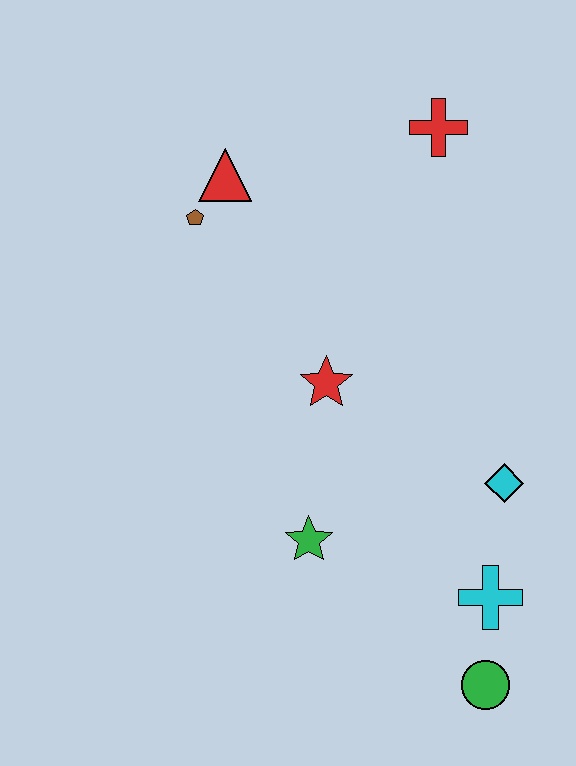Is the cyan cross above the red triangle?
No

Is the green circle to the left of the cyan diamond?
Yes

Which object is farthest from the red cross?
The green circle is farthest from the red cross.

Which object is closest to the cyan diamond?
The cyan cross is closest to the cyan diamond.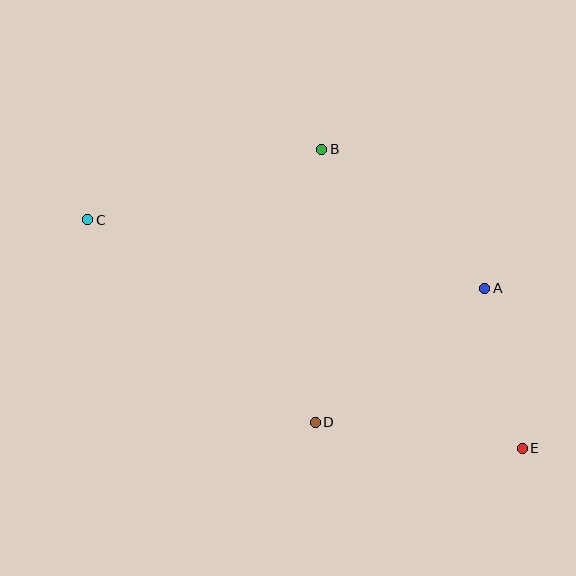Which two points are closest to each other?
Points A and E are closest to each other.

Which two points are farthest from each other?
Points C and E are farthest from each other.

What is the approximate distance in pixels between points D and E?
The distance between D and E is approximately 208 pixels.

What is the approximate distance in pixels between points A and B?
The distance between A and B is approximately 214 pixels.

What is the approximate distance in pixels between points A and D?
The distance between A and D is approximately 216 pixels.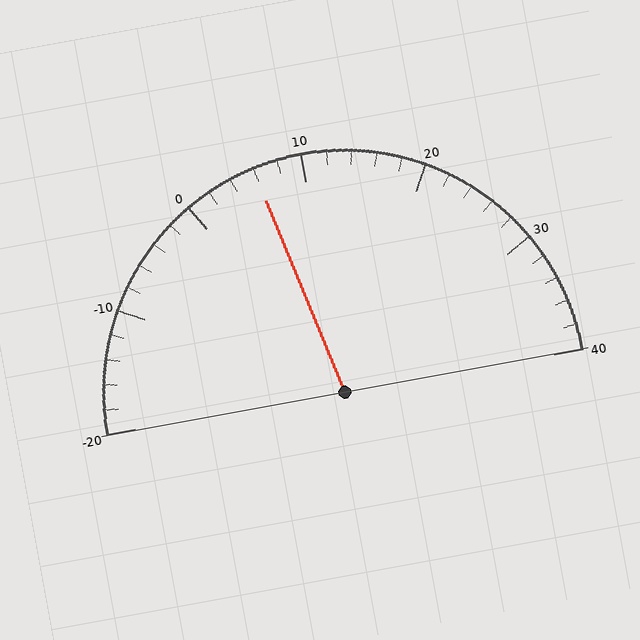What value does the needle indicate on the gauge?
The needle indicates approximately 6.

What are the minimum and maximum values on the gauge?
The gauge ranges from -20 to 40.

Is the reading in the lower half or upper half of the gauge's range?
The reading is in the lower half of the range (-20 to 40).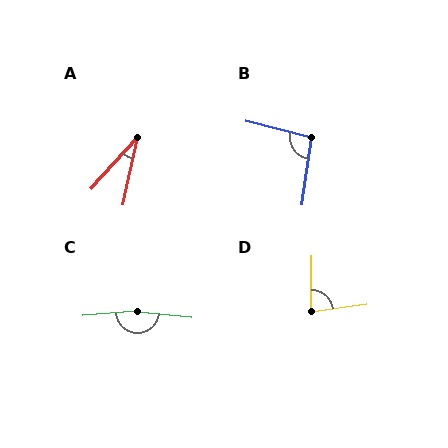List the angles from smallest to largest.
A (30°), D (82°), B (96°), C (169°).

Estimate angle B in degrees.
Approximately 96 degrees.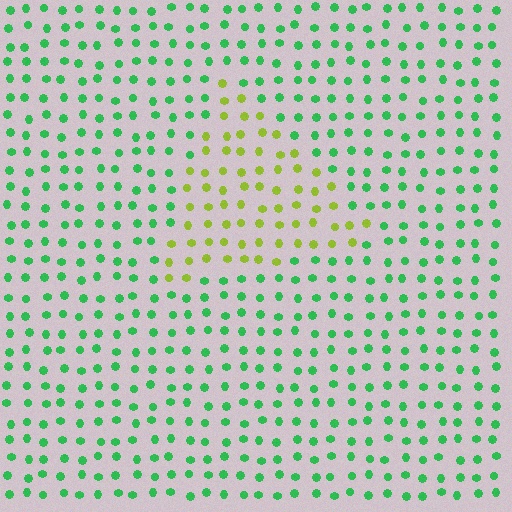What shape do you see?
I see a triangle.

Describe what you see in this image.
The image is filled with small green elements in a uniform arrangement. A triangle-shaped region is visible where the elements are tinted to a slightly different hue, forming a subtle color boundary.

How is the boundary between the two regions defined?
The boundary is defined purely by a slight shift in hue (about 56 degrees). Spacing, size, and orientation are identical on both sides.